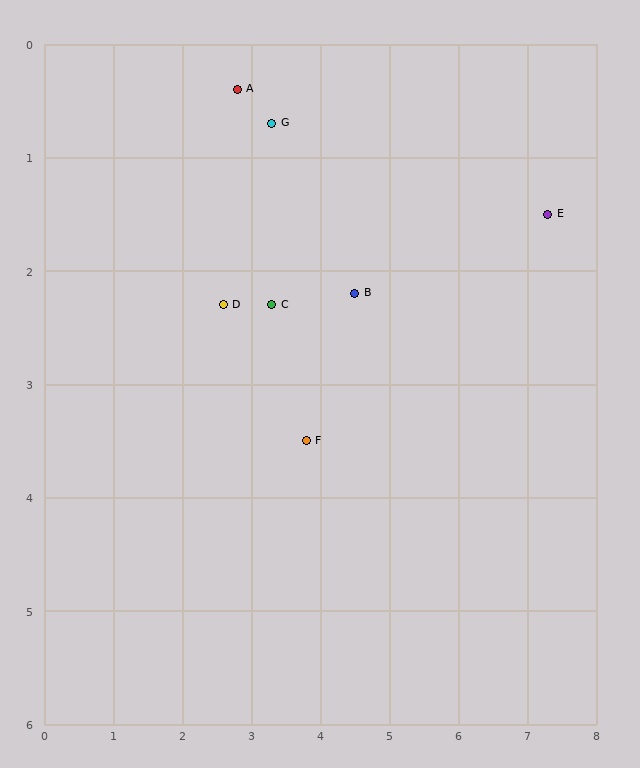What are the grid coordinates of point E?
Point E is at approximately (7.3, 1.5).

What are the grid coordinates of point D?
Point D is at approximately (2.6, 2.3).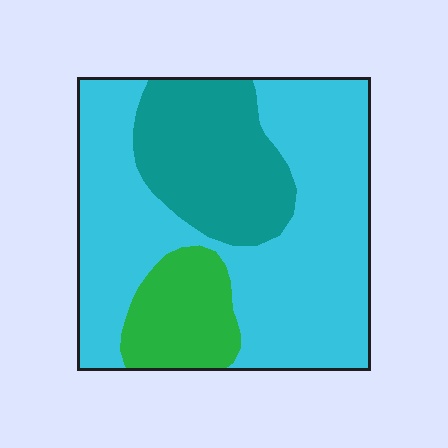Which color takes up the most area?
Cyan, at roughly 60%.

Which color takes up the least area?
Green, at roughly 15%.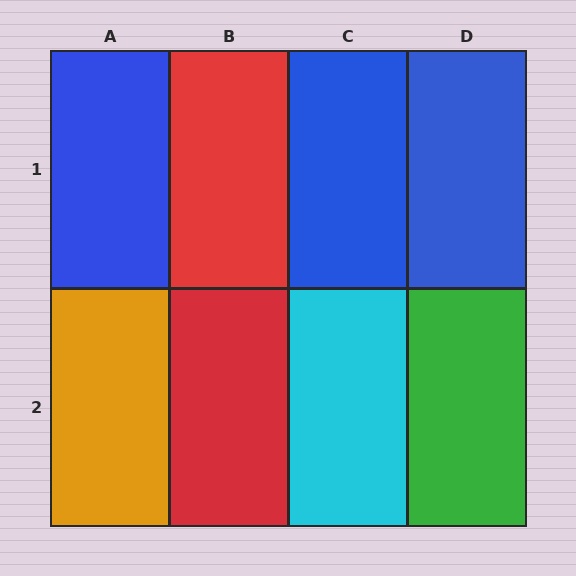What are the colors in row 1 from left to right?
Blue, red, blue, blue.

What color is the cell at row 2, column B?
Red.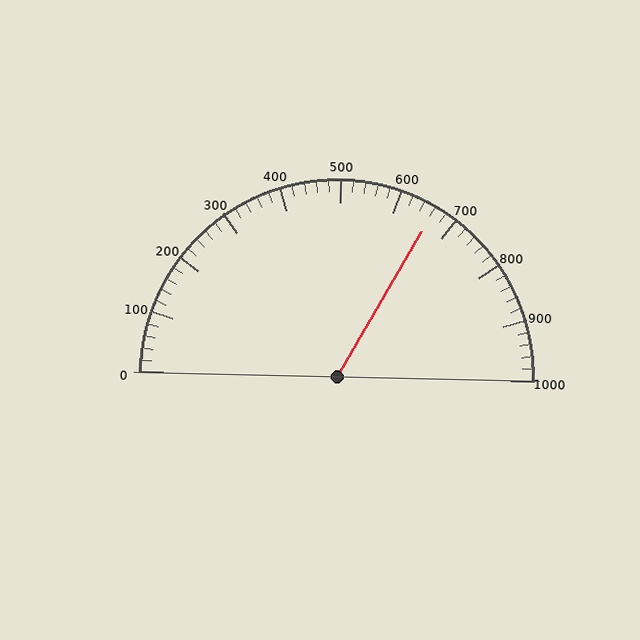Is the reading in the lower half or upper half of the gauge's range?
The reading is in the upper half of the range (0 to 1000).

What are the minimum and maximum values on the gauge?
The gauge ranges from 0 to 1000.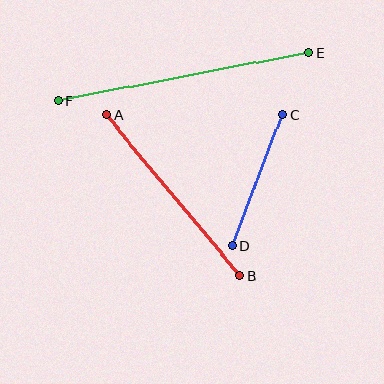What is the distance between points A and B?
The distance is approximately 209 pixels.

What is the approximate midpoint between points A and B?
The midpoint is at approximately (173, 196) pixels.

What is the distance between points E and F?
The distance is approximately 255 pixels.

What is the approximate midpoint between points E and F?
The midpoint is at approximately (183, 76) pixels.